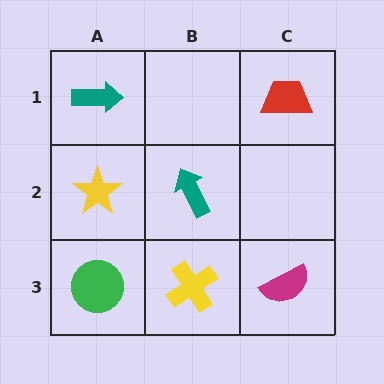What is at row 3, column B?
A yellow cross.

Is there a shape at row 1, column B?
No, that cell is empty.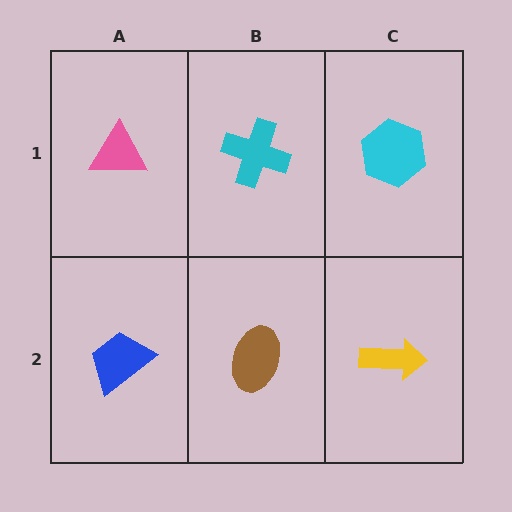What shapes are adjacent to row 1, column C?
A yellow arrow (row 2, column C), a cyan cross (row 1, column B).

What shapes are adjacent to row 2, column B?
A cyan cross (row 1, column B), a blue trapezoid (row 2, column A), a yellow arrow (row 2, column C).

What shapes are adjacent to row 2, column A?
A pink triangle (row 1, column A), a brown ellipse (row 2, column B).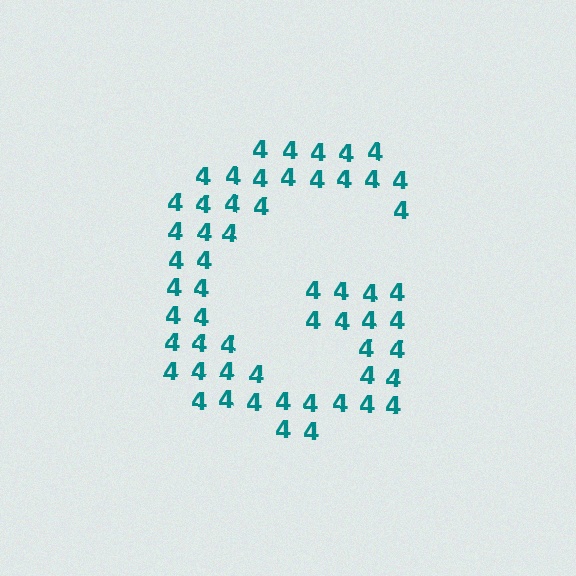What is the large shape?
The large shape is the letter G.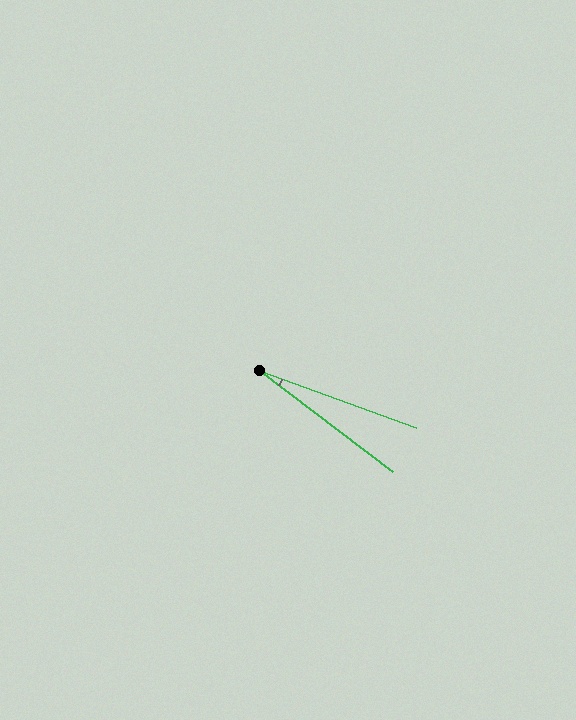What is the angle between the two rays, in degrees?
Approximately 17 degrees.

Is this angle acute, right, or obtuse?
It is acute.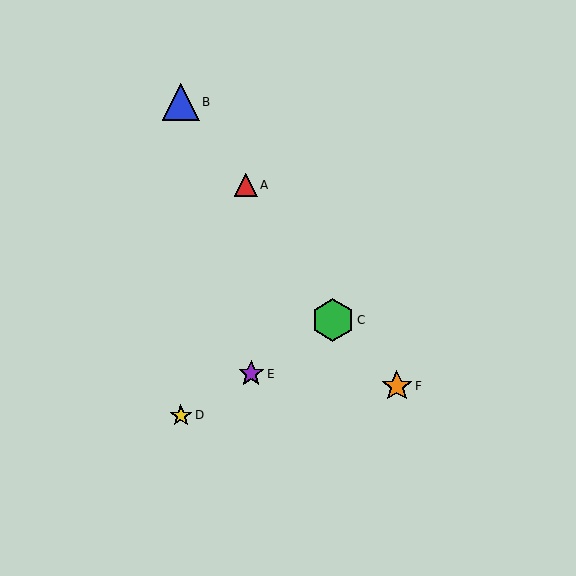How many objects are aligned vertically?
2 objects (B, D) are aligned vertically.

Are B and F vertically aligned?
No, B is at x≈181 and F is at x≈397.